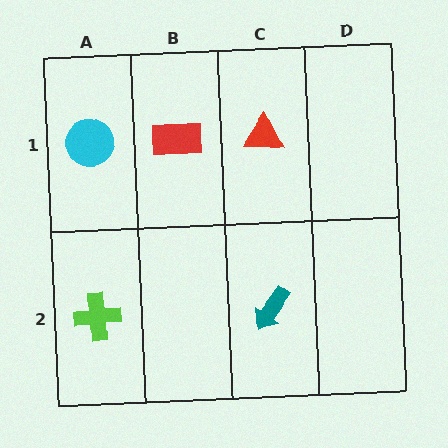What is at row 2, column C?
A teal arrow.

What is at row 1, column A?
A cyan circle.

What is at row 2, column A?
A lime cross.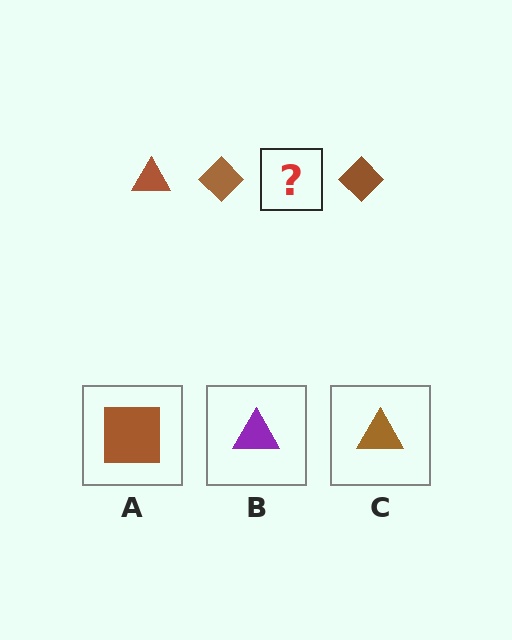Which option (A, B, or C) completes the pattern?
C.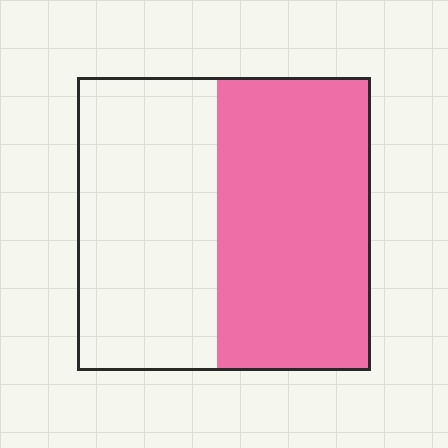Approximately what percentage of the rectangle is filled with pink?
Approximately 50%.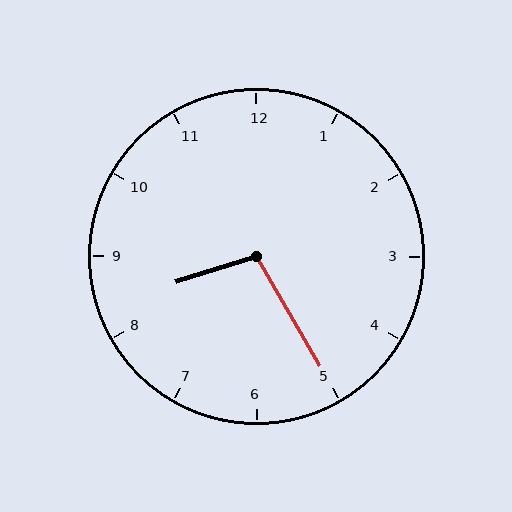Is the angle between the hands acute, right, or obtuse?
It is obtuse.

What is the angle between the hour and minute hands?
Approximately 102 degrees.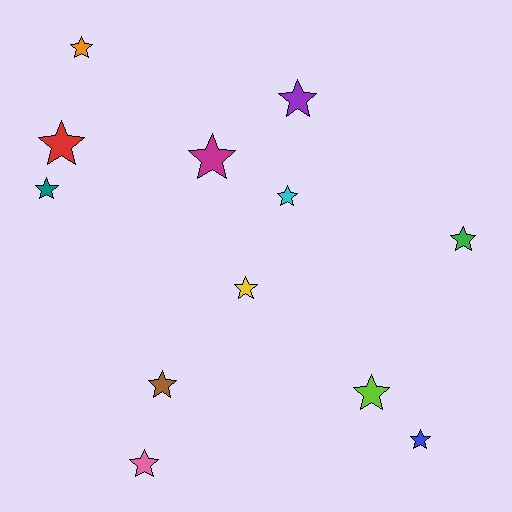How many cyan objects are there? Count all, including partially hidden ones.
There is 1 cyan object.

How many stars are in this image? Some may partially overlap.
There are 12 stars.